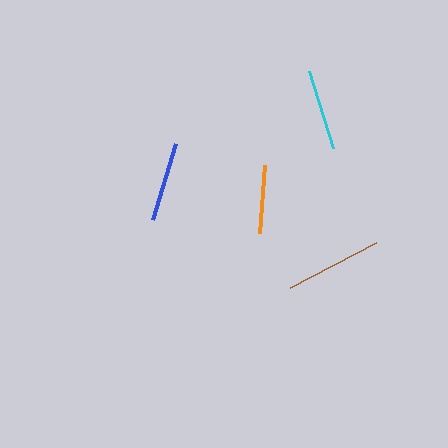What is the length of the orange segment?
The orange segment is approximately 68 pixels long.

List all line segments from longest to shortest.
From longest to shortest: brown, cyan, blue, orange.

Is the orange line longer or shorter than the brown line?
The brown line is longer than the orange line.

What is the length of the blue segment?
The blue segment is approximately 80 pixels long.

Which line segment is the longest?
The brown line is the longest at approximately 98 pixels.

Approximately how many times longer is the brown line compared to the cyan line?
The brown line is approximately 1.2 times the length of the cyan line.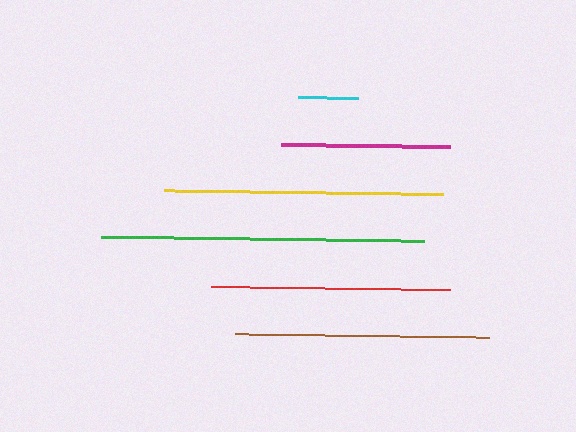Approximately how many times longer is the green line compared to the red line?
The green line is approximately 1.4 times the length of the red line.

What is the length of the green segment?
The green segment is approximately 323 pixels long.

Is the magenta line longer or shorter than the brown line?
The brown line is longer than the magenta line.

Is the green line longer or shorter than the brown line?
The green line is longer than the brown line.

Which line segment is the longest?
The green line is the longest at approximately 323 pixels.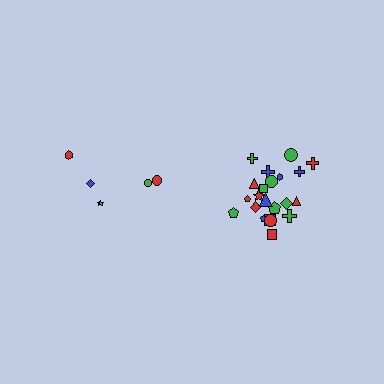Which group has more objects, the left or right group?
The right group.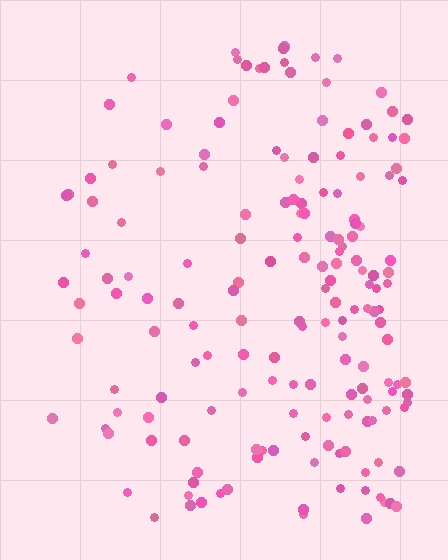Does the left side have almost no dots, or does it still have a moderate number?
Still a moderate number, just noticeably fewer than the right.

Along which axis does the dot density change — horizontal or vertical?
Horizontal.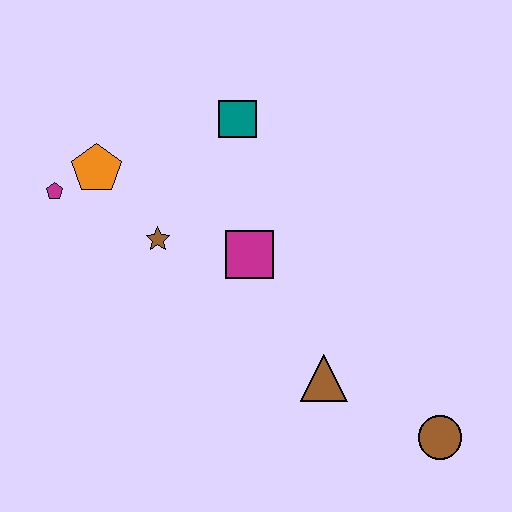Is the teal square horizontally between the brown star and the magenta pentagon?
No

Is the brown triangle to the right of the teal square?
Yes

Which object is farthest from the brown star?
The brown circle is farthest from the brown star.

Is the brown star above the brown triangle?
Yes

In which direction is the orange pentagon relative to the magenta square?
The orange pentagon is to the left of the magenta square.